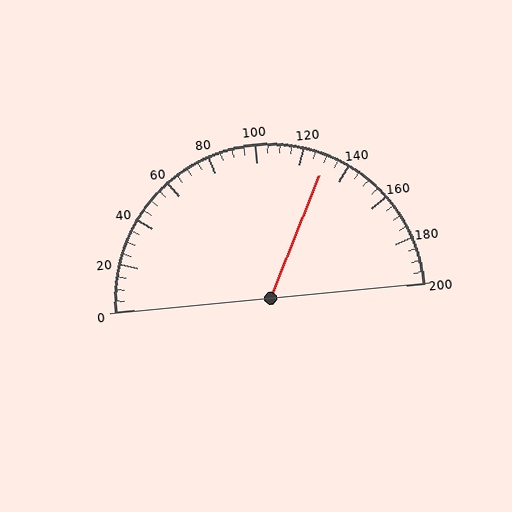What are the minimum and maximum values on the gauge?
The gauge ranges from 0 to 200.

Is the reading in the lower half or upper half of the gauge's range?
The reading is in the upper half of the range (0 to 200).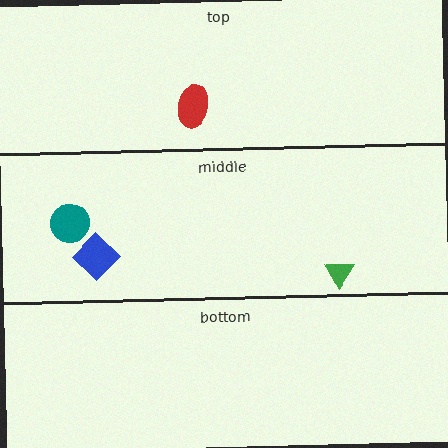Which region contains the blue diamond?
The middle region.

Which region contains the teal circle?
The middle region.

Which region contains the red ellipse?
The top region.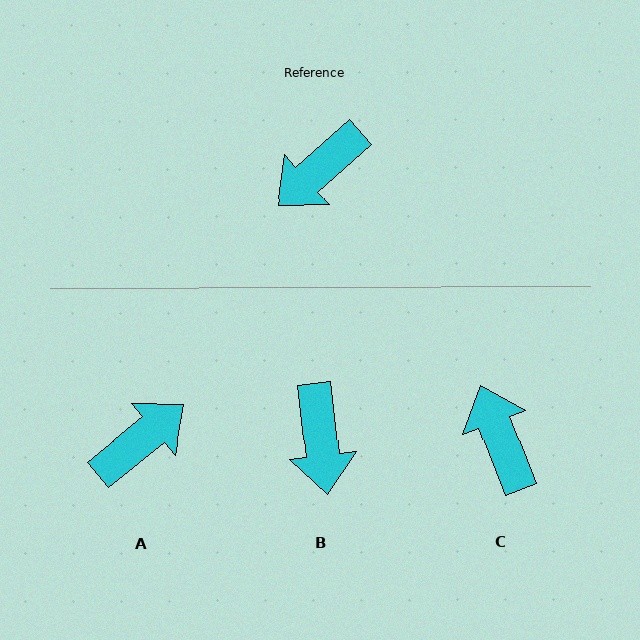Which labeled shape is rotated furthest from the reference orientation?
A, about 178 degrees away.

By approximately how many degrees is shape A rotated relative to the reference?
Approximately 178 degrees counter-clockwise.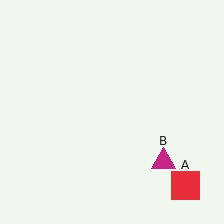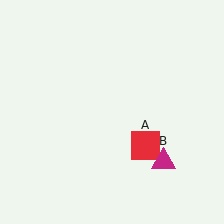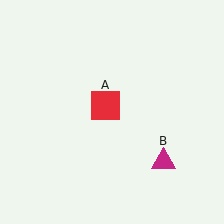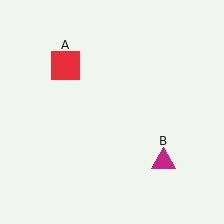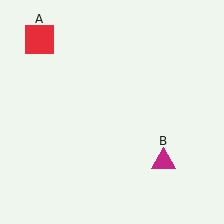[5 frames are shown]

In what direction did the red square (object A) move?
The red square (object A) moved up and to the left.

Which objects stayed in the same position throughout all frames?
Magenta triangle (object B) remained stationary.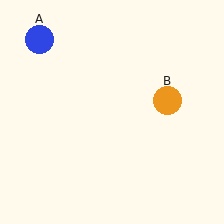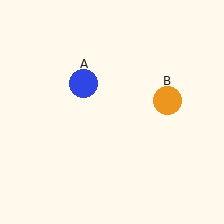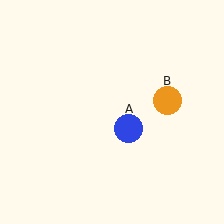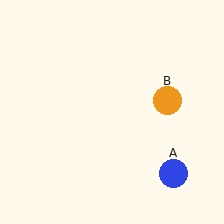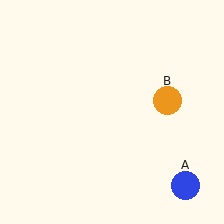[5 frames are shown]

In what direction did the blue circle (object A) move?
The blue circle (object A) moved down and to the right.